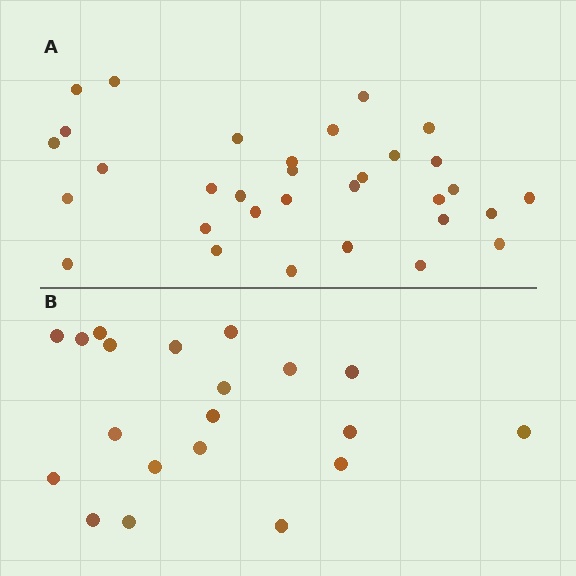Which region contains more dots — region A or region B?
Region A (the top region) has more dots.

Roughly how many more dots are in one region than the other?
Region A has roughly 12 or so more dots than region B.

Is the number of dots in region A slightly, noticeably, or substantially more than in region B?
Region A has substantially more. The ratio is roughly 1.6 to 1.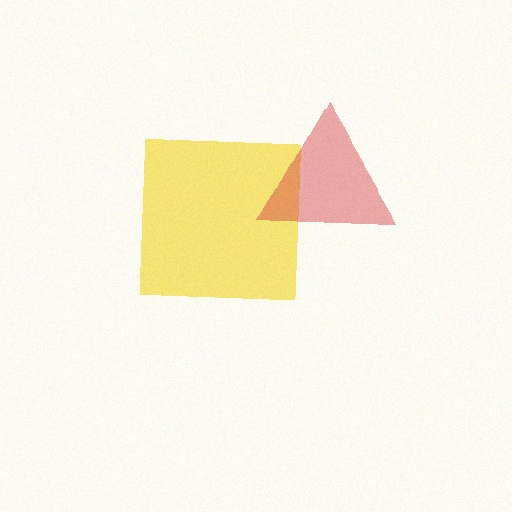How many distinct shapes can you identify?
There are 2 distinct shapes: a yellow square, a red triangle.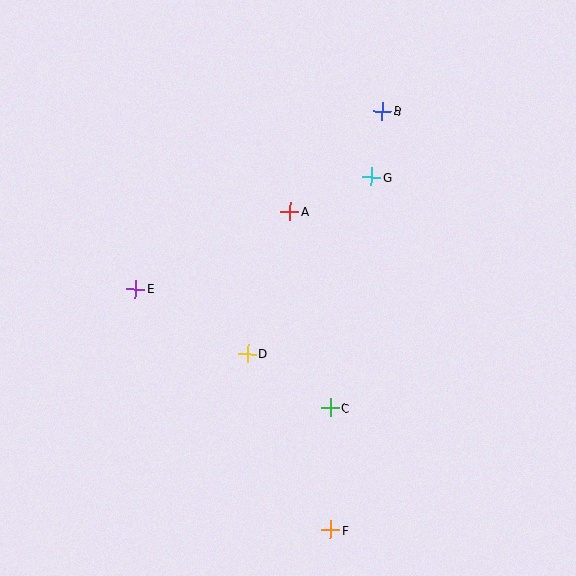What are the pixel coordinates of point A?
Point A is at (290, 211).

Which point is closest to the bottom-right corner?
Point F is closest to the bottom-right corner.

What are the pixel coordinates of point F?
Point F is at (331, 530).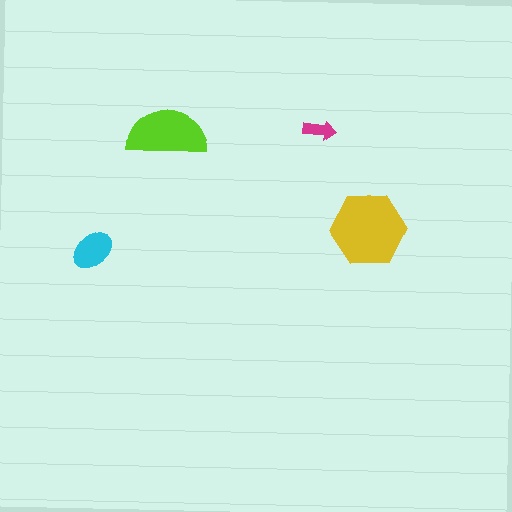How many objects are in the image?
There are 4 objects in the image.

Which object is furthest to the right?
The yellow hexagon is rightmost.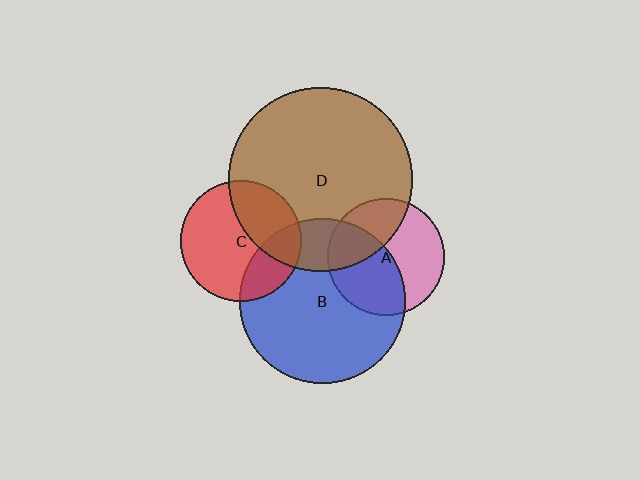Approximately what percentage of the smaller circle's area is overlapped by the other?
Approximately 20%.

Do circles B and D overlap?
Yes.